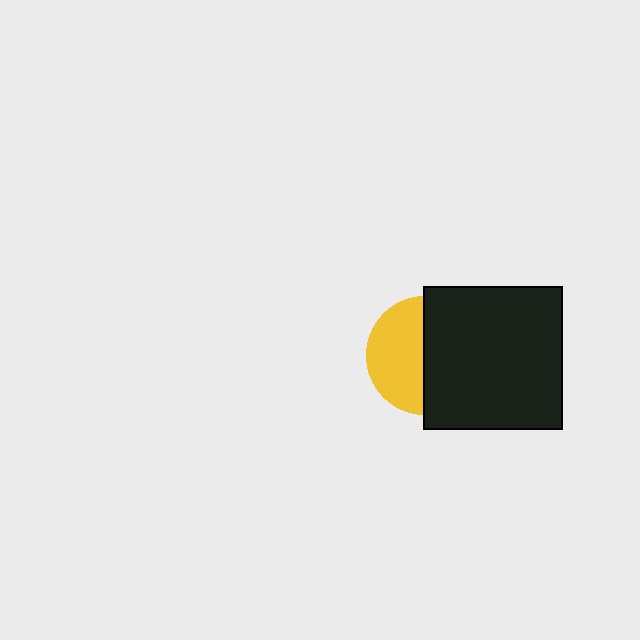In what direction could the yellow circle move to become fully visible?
The yellow circle could move left. That would shift it out from behind the black rectangle entirely.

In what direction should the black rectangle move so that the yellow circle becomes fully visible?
The black rectangle should move right. That is the shortest direction to clear the overlap and leave the yellow circle fully visible.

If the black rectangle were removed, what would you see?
You would see the complete yellow circle.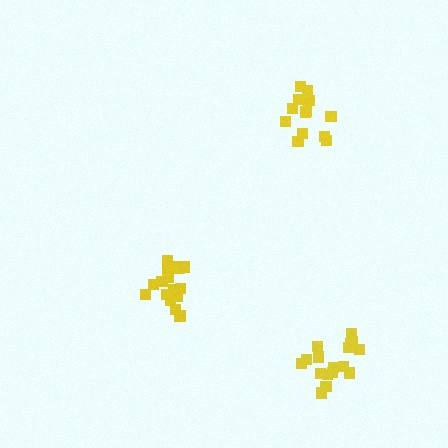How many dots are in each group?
Group 1: 17 dots, Group 2: 14 dots, Group 3: 16 dots (47 total).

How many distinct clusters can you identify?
There are 3 distinct clusters.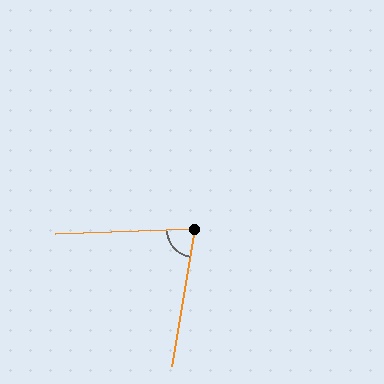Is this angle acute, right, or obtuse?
It is acute.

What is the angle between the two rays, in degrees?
Approximately 78 degrees.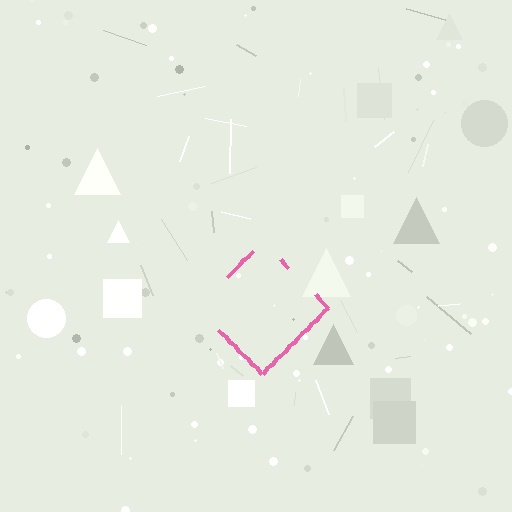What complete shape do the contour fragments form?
The contour fragments form a diamond.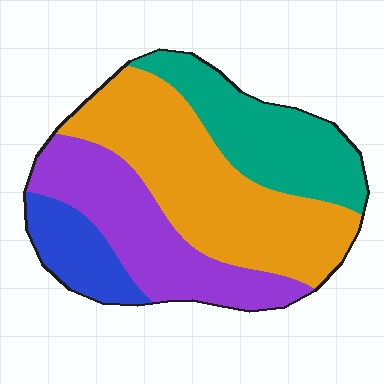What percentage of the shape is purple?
Purple takes up between a sixth and a third of the shape.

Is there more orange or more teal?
Orange.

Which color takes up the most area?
Orange, at roughly 40%.